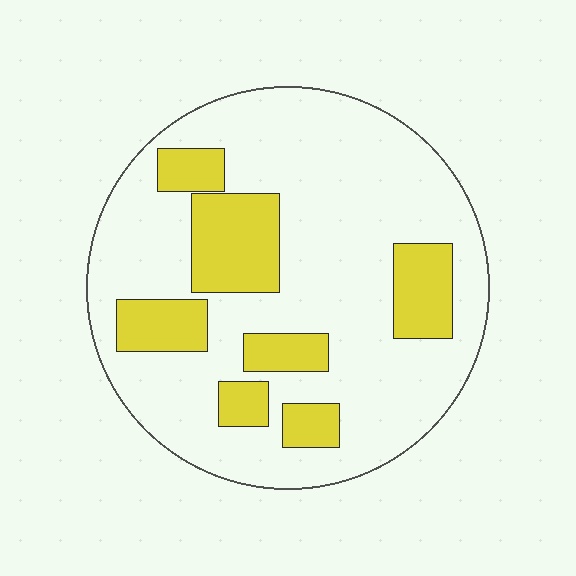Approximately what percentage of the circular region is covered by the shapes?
Approximately 25%.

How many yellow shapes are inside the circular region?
7.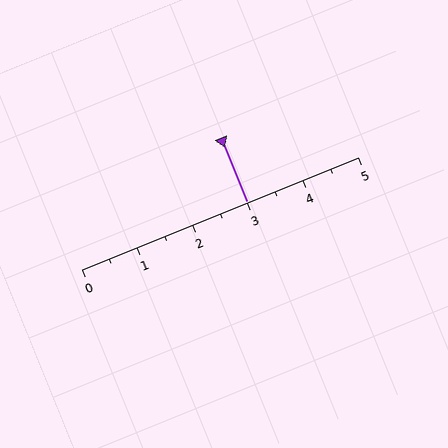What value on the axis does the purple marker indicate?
The marker indicates approximately 3.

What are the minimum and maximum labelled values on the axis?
The axis runs from 0 to 5.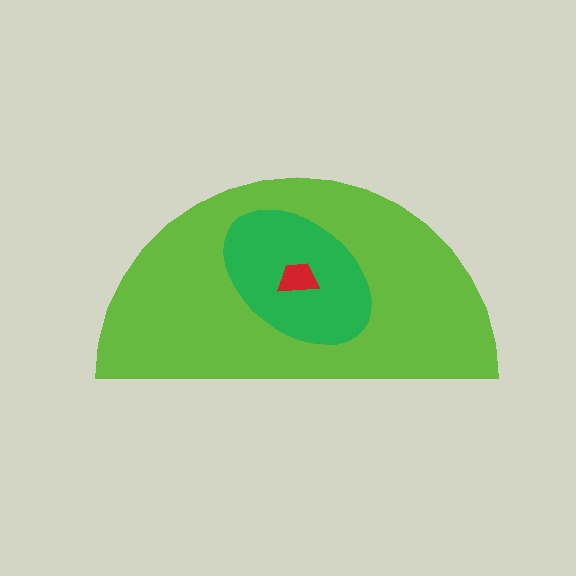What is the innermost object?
The red trapezoid.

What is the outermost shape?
The lime semicircle.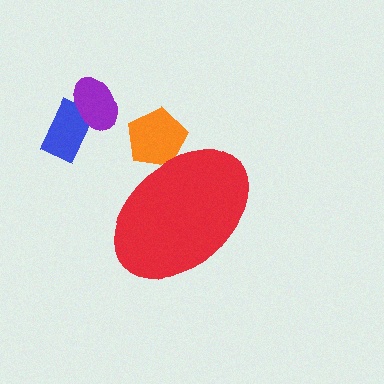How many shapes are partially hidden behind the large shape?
1 shape is partially hidden.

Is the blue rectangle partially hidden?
No, the blue rectangle is fully visible.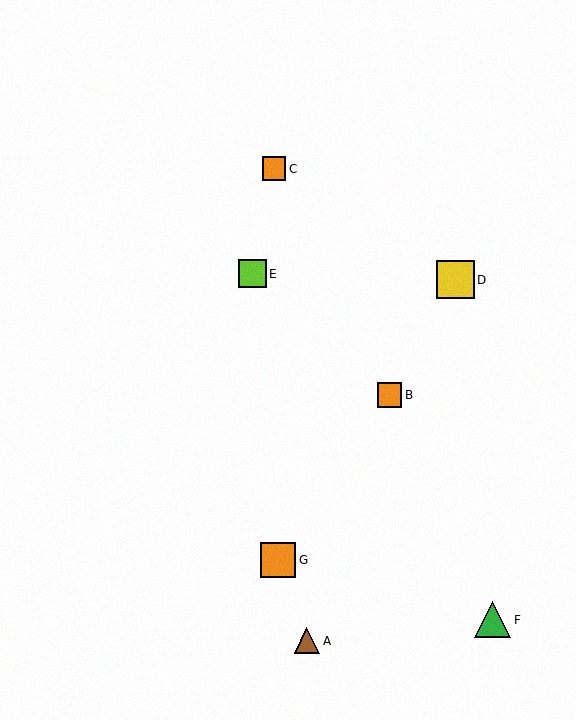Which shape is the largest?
The yellow square (labeled D) is the largest.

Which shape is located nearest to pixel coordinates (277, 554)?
The orange square (labeled G) at (278, 560) is nearest to that location.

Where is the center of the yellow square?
The center of the yellow square is at (455, 280).